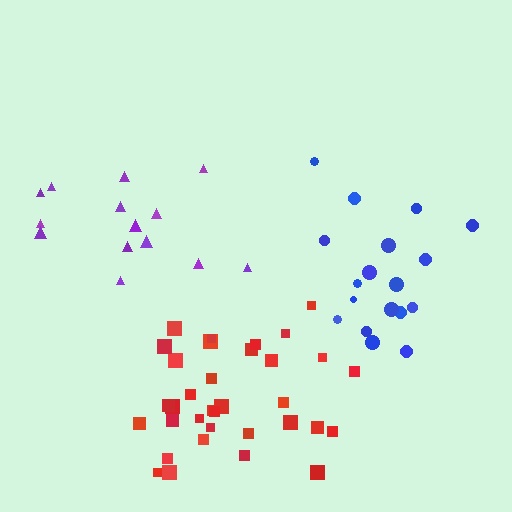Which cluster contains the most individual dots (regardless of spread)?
Red (34).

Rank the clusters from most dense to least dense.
blue, red, purple.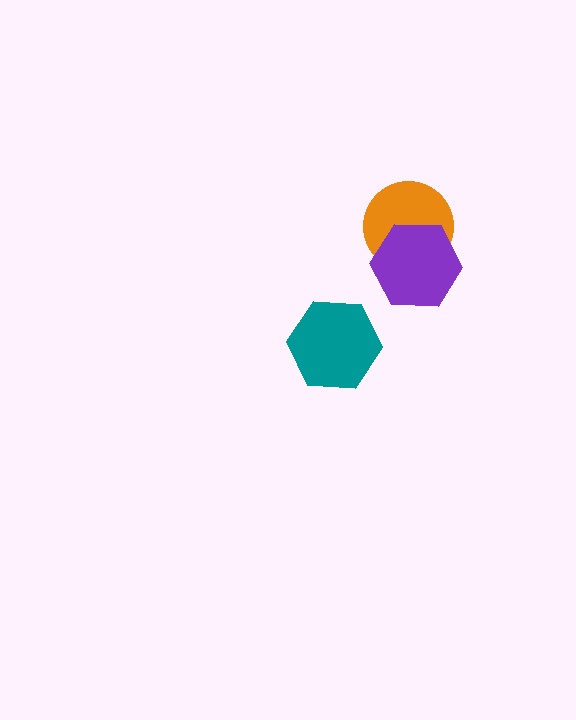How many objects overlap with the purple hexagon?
1 object overlaps with the purple hexagon.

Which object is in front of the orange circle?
The purple hexagon is in front of the orange circle.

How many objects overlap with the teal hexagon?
0 objects overlap with the teal hexagon.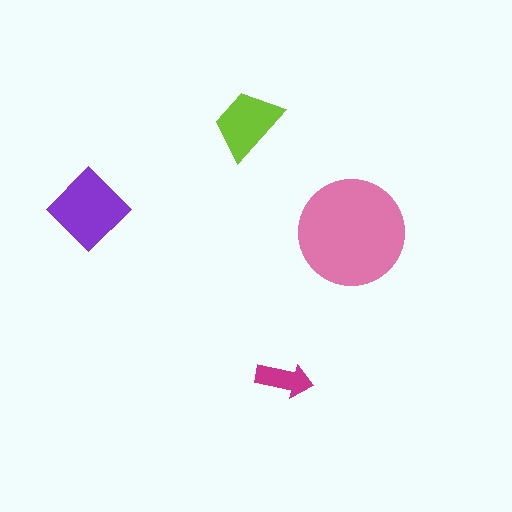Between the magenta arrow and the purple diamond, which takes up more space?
The purple diamond.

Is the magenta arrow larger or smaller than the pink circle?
Smaller.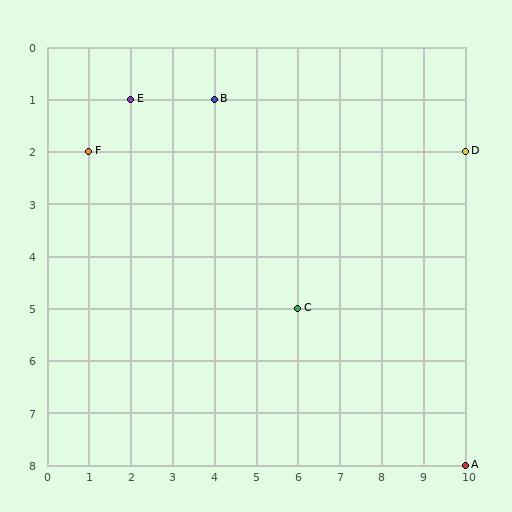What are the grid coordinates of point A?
Point A is at grid coordinates (10, 8).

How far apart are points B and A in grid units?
Points B and A are 6 columns and 7 rows apart (about 9.2 grid units diagonally).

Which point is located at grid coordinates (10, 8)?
Point A is at (10, 8).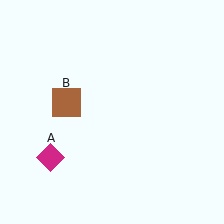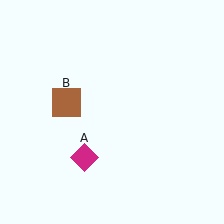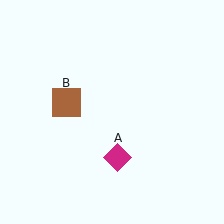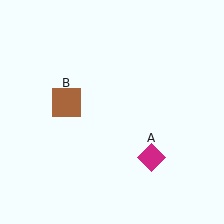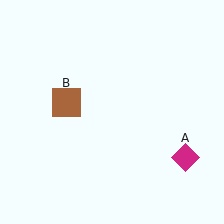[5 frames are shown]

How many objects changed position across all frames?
1 object changed position: magenta diamond (object A).